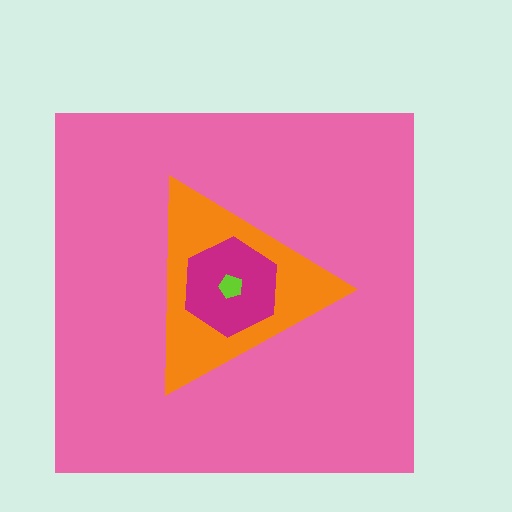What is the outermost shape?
The pink square.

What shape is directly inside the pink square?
The orange triangle.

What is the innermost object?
The lime pentagon.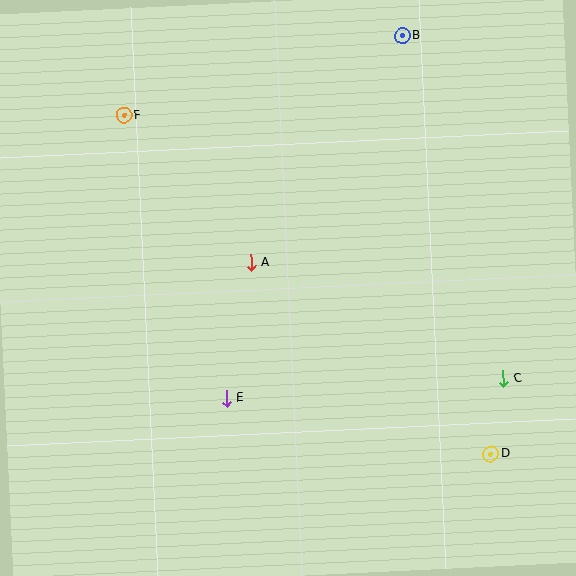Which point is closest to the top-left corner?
Point F is closest to the top-left corner.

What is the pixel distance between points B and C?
The distance between B and C is 358 pixels.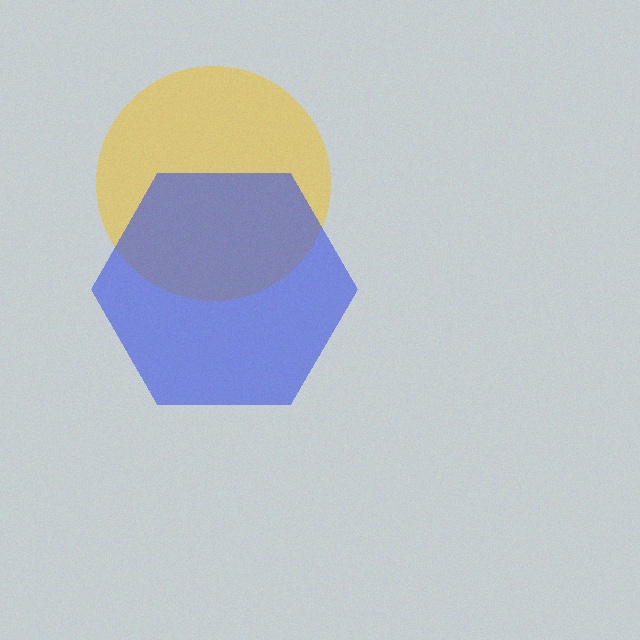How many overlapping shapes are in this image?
There are 2 overlapping shapes in the image.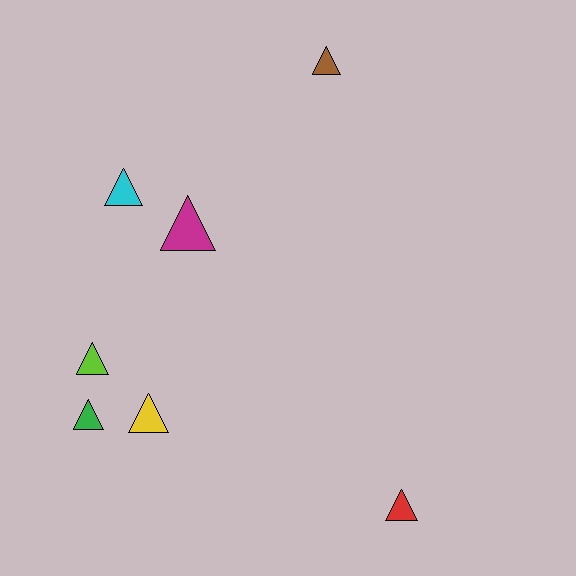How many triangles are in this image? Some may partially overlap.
There are 7 triangles.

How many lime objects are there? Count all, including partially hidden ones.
There is 1 lime object.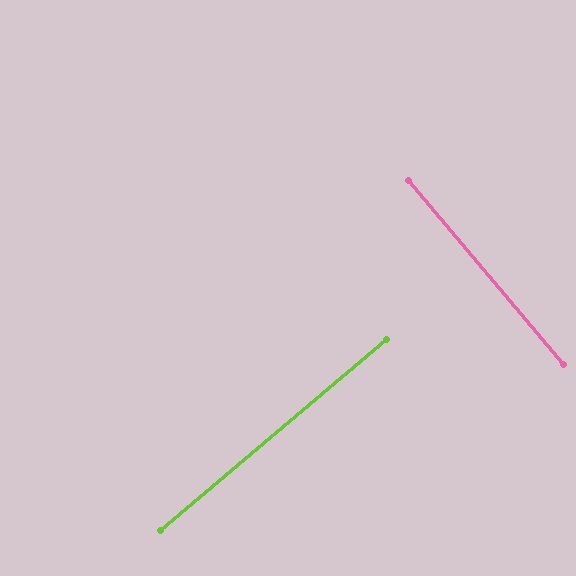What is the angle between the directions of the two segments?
Approximately 90 degrees.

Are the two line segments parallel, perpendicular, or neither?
Perpendicular — they meet at approximately 90°.